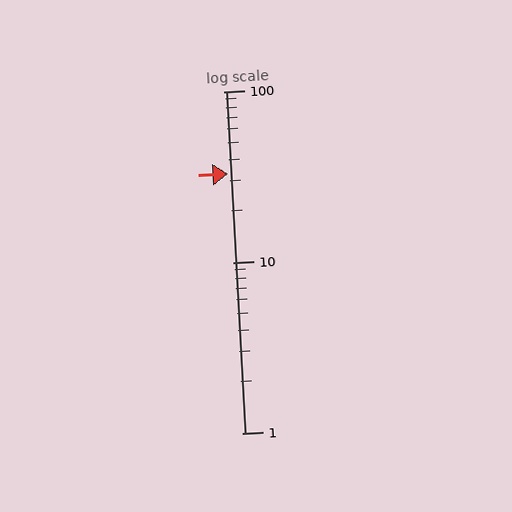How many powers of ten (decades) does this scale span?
The scale spans 2 decades, from 1 to 100.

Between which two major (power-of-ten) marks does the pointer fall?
The pointer is between 10 and 100.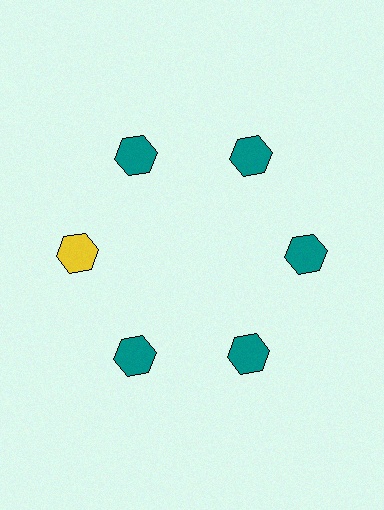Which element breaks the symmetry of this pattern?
The yellow hexagon at roughly the 9 o'clock position breaks the symmetry. All other shapes are teal hexagons.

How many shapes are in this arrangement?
There are 6 shapes arranged in a ring pattern.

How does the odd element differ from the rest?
It has a different color: yellow instead of teal.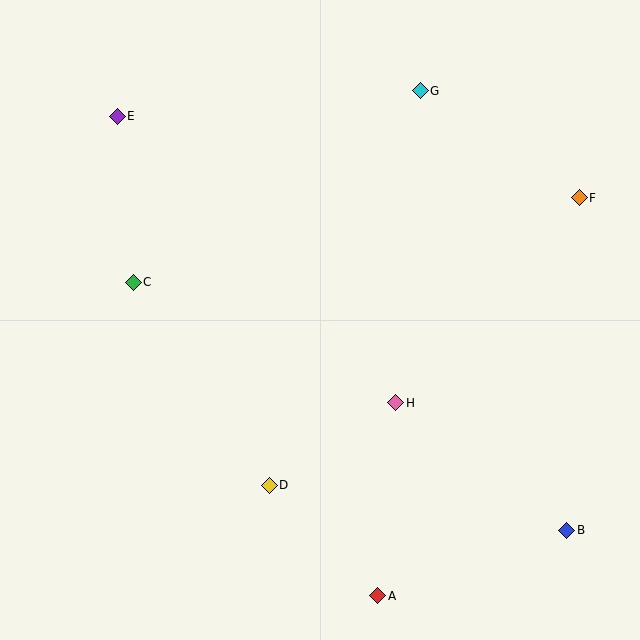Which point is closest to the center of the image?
Point H at (396, 403) is closest to the center.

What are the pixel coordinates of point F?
Point F is at (579, 198).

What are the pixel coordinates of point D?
Point D is at (269, 485).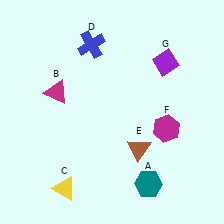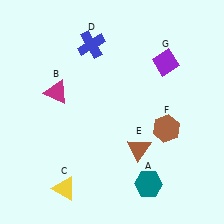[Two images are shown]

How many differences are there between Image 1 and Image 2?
There is 1 difference between the two images.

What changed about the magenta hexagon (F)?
In Image 1, F is magenta. In Image 2, it changed to brown.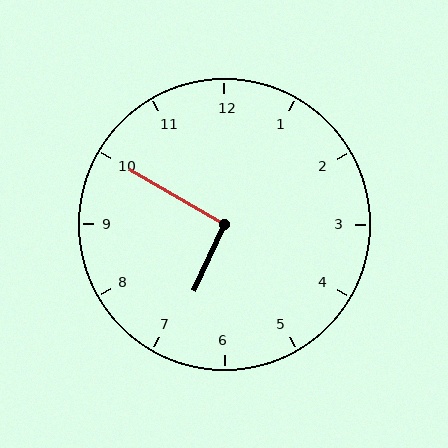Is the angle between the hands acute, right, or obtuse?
It is right.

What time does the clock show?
6:50.